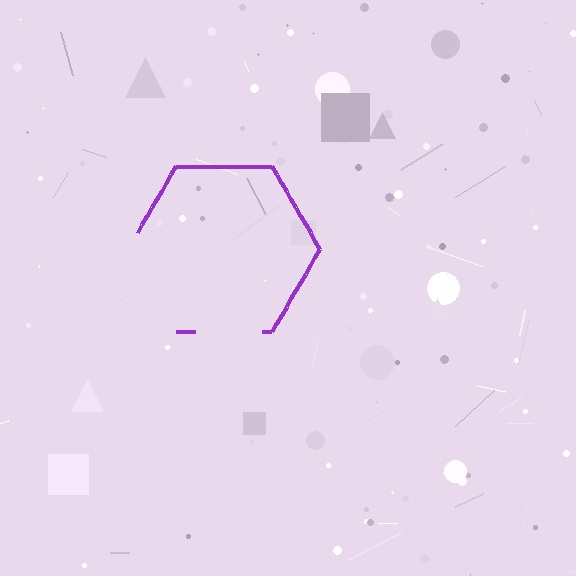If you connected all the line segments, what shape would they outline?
They would outline a hexagon.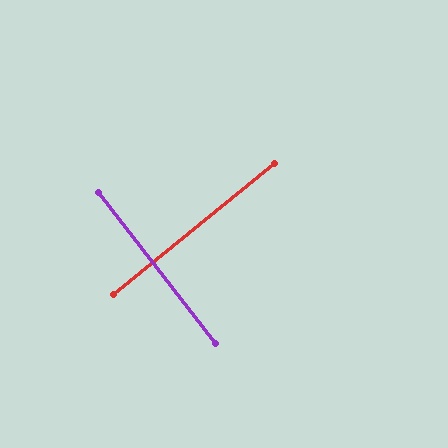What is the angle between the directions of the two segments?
Approximately 89 degrees.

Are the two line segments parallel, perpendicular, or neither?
Perpendicular — they meet at approximately 89°.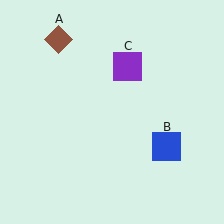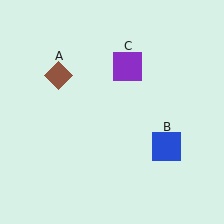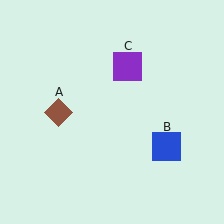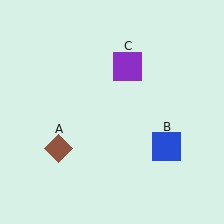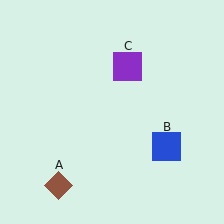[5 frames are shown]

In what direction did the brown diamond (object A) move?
The brown diamond (object A) moved down.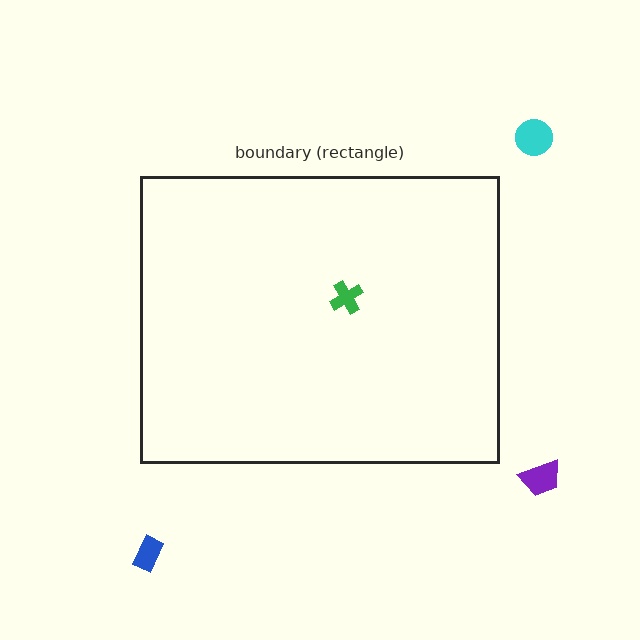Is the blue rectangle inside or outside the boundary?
Outside.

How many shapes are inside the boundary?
1 inside, 3 outside.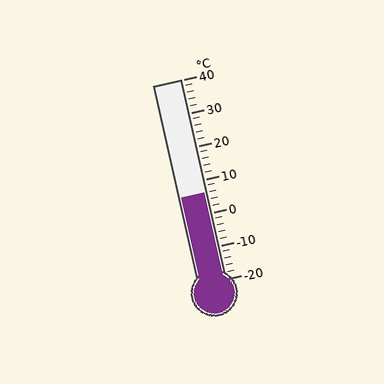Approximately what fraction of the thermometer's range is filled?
The thermometer is filled to approximately 45% of its range.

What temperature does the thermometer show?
The thermometer shows approximately 6°C.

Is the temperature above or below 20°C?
The temperature is below 20°C.